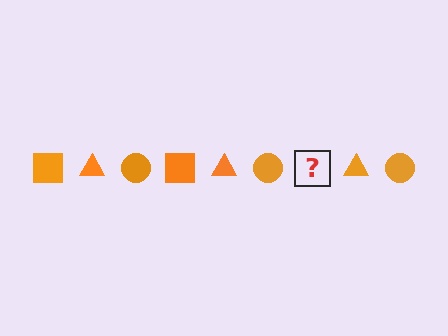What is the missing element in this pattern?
The missing element is an orange square.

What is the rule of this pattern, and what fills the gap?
The rule is that the pattern cycles through square, triangle, circle shapes in orange. The gap should be filled with an orange square.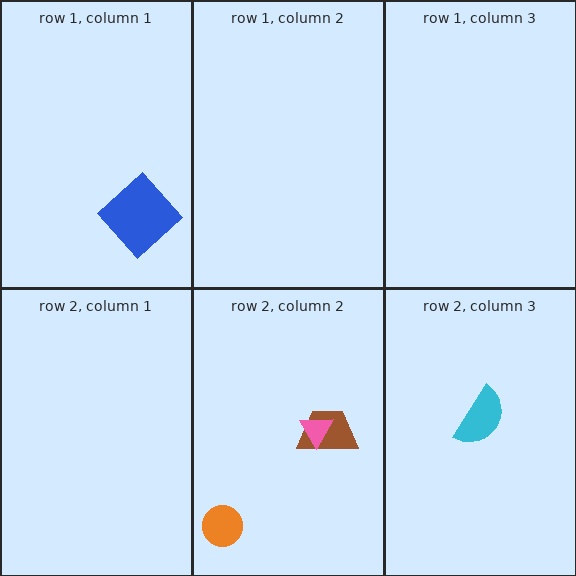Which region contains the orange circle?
The row 2, column 2 region.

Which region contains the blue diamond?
The row 1, column 1 region.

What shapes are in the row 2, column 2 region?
The orange circle, the brown trapezoid, the pink triangle.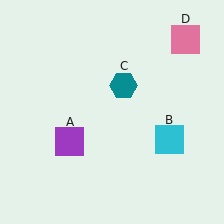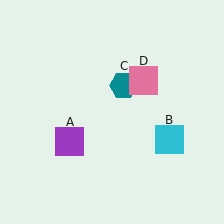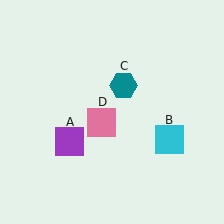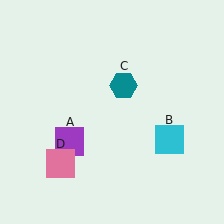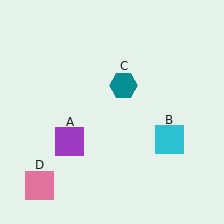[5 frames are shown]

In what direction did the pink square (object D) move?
The pink square (object D) moved down and to the left.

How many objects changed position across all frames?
1 object changed position: pink square (object D).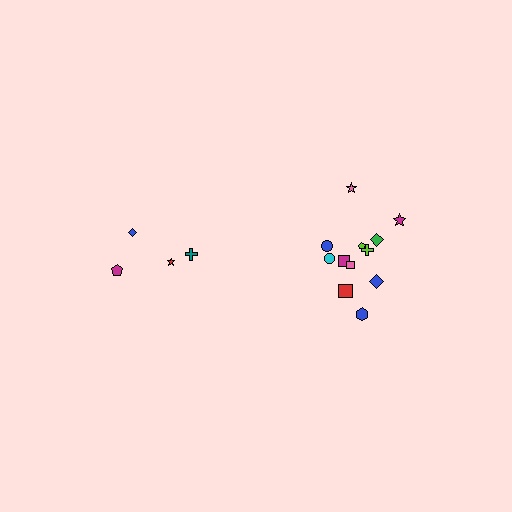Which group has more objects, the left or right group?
The right group.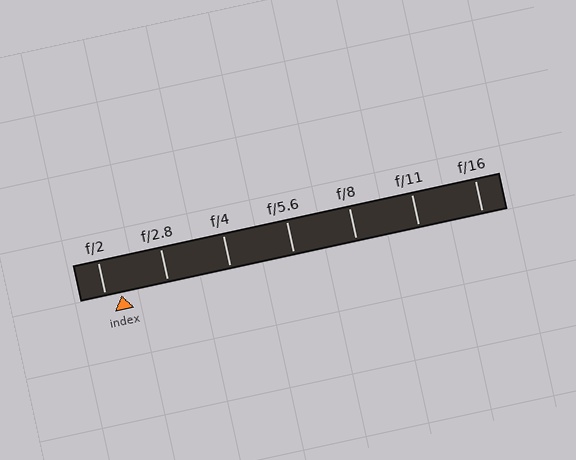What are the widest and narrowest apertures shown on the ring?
The widest aperture shown is f/2 and the narrowest is f/16.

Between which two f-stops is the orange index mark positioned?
The index mark is between f/2 and f/2.8.